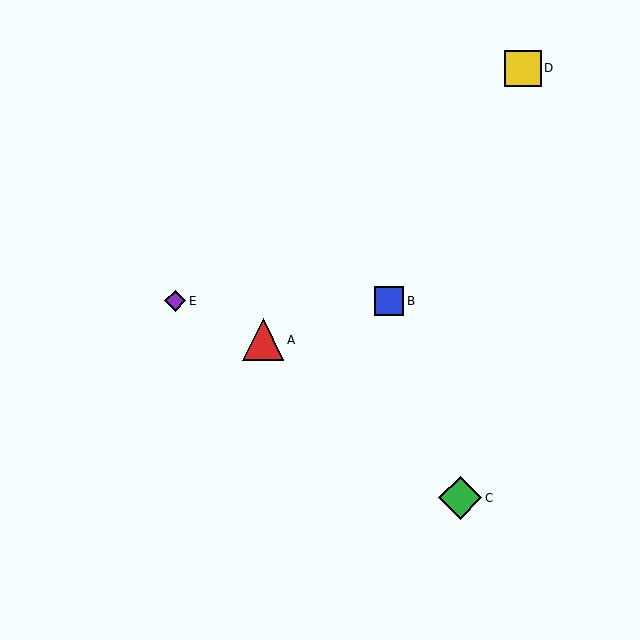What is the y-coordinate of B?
Object B is at y≈301.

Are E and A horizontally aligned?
No, E is at y≈301 and A is at y≈340.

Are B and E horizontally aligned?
Yes, both are at y≈301.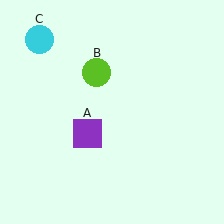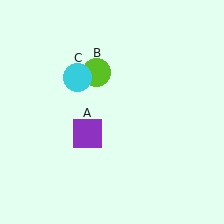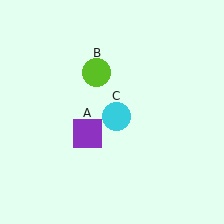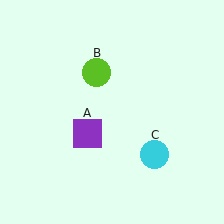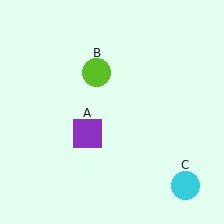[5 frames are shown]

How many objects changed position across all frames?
1 object changed position: cyan circle (object C).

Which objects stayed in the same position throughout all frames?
Purple square (object A) and lime circle (object B) remained stationary.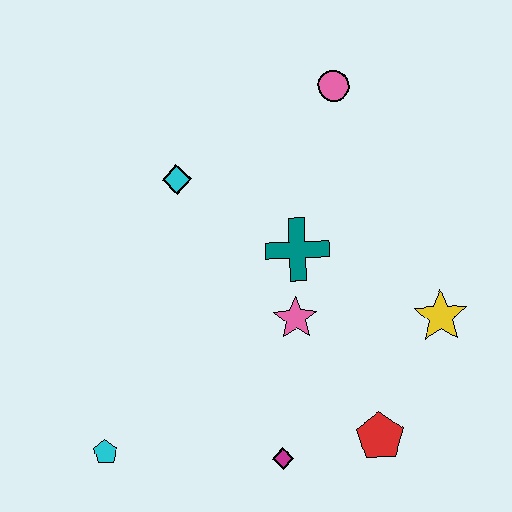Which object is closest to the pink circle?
The teal cross is closest to the pink circle.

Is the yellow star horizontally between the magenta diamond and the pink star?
No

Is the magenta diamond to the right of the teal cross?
No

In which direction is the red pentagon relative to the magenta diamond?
The red pentagon is to the right of the magenta diamond.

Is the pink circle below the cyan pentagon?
No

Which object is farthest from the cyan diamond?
The red pentagon is farthest from the cyan diamond.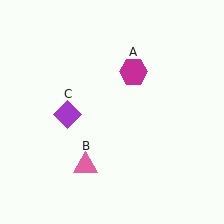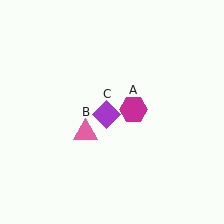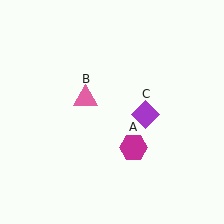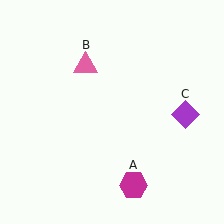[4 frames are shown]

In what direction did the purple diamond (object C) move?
The purple diamond (object C) moved right.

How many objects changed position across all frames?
3 objects changed position: magenta hexagon (object A), pink triangle (object B), purple diamond (object C).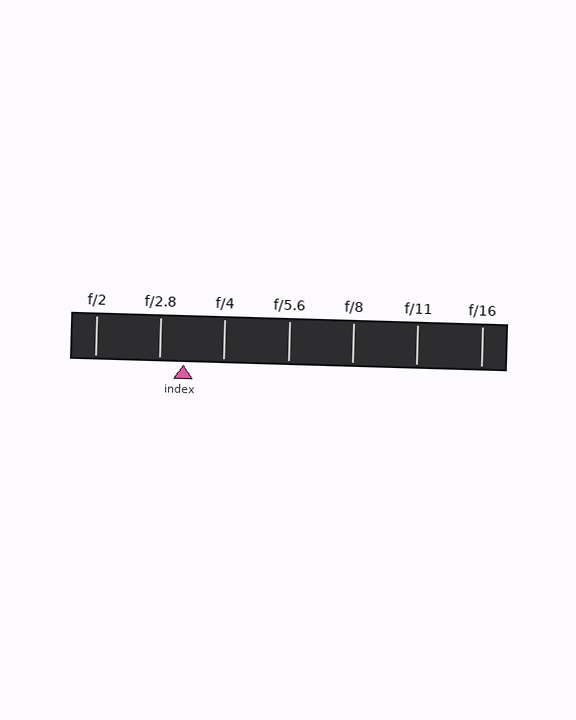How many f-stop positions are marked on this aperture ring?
There are 7 f-stop positions marked.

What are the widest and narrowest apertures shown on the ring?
The widest aperture shown is f/2 and the narrowest is f/16.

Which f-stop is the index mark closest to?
The index mark is closest to f/2.8.